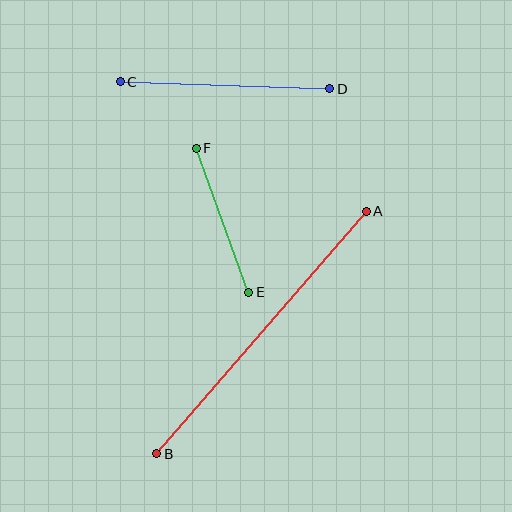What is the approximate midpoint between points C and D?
The midpoint is at approximately (225, 85) pixels.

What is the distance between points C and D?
The distance is approximately 210 pixels.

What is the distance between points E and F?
The distance is approximately 153 pixels.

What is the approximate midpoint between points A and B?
The midpoint is at approximately (262, 332) pixels.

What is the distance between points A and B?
The distance is approximately 320 pixels.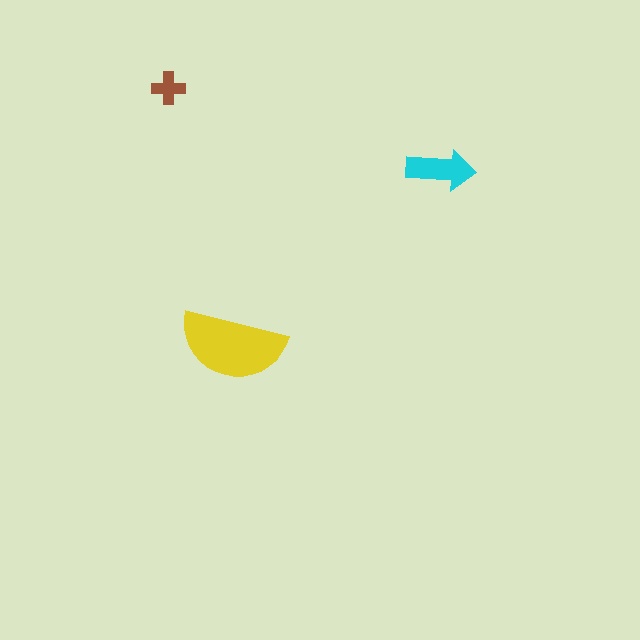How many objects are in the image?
There are 3 objects in the image.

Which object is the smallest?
The brown cross.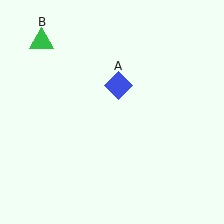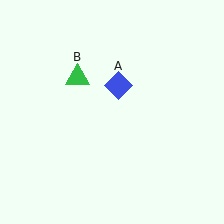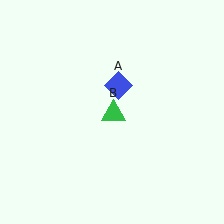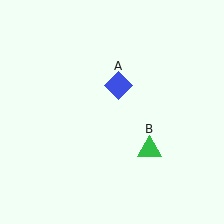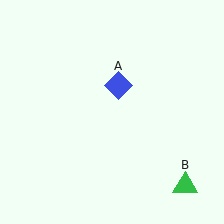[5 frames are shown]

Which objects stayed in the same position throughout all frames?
Blue diamond (object A) remained stationary.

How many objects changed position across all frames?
1 object changed position: green triangle (object B).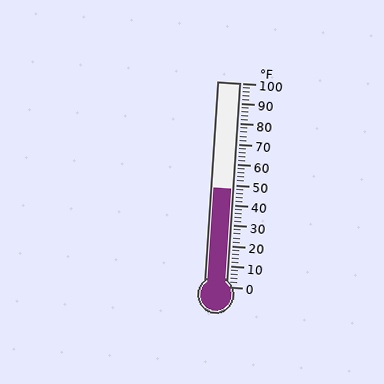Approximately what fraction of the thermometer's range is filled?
The thermometer is filled to approximately 50% of its range.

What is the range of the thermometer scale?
The thermometer scale ranges from 0°F to 100°F.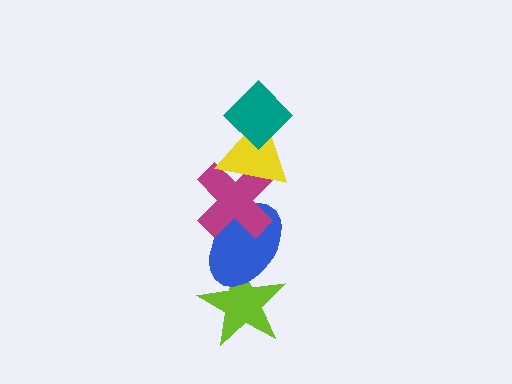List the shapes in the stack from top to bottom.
From top to bottom: the teal diamond, the yellow triangle, the magenta cross, the blue ellipse, the lime star.